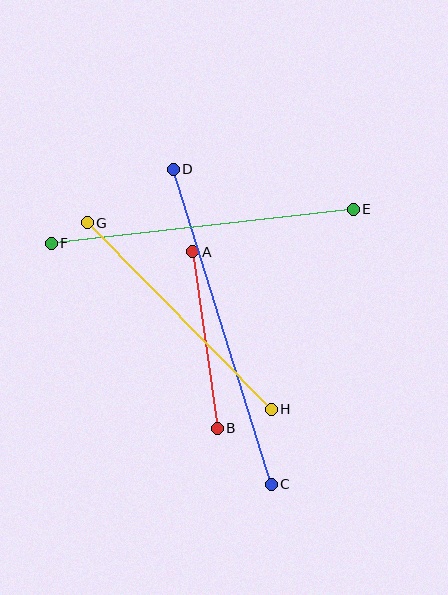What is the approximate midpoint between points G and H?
The midpoint is at approximately (179, 316) pixels.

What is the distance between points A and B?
The distance is approximately 178 pixels.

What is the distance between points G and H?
The distance is approximately 262 pixels.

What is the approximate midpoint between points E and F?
The midpoint is at approximately (202, 226) pixels.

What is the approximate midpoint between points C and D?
The midpoint is at approximately (222, 327) pixels.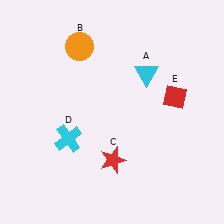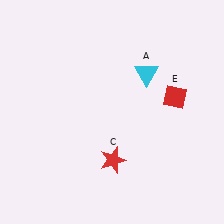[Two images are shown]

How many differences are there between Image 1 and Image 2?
There are 2 differences between the two images.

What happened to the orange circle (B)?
The orange circle (B) was removed in Image 2. It was in the top-left area of Image 1.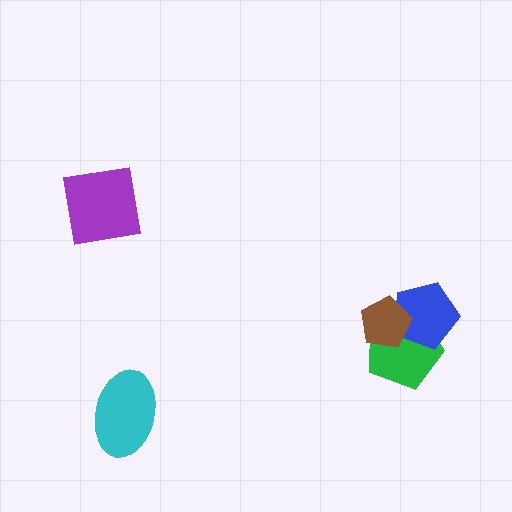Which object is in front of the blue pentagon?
The brown pentagon is in front of the blue pentagon.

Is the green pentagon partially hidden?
Yes, it is partially covered by another shape.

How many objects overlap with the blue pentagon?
2 objects overlap with the blue pentagon.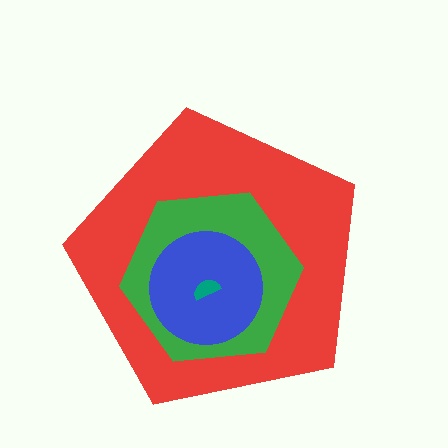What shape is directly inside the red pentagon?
The green hexagon.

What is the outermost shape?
The red pentagon.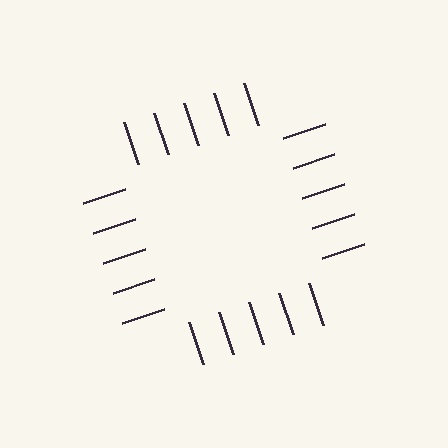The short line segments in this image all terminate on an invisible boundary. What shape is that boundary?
An illusory square — the line segments terminate on its edges but no continuous stroke is drawn.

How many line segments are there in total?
20 — 5 along each of the 4 edges.